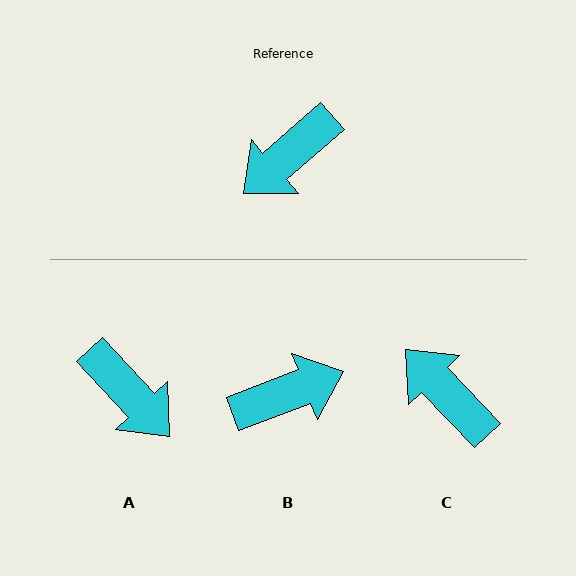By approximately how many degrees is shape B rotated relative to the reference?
Approximately 160 degrees counter-clockwise.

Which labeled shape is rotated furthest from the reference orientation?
B, about 160 degrees away.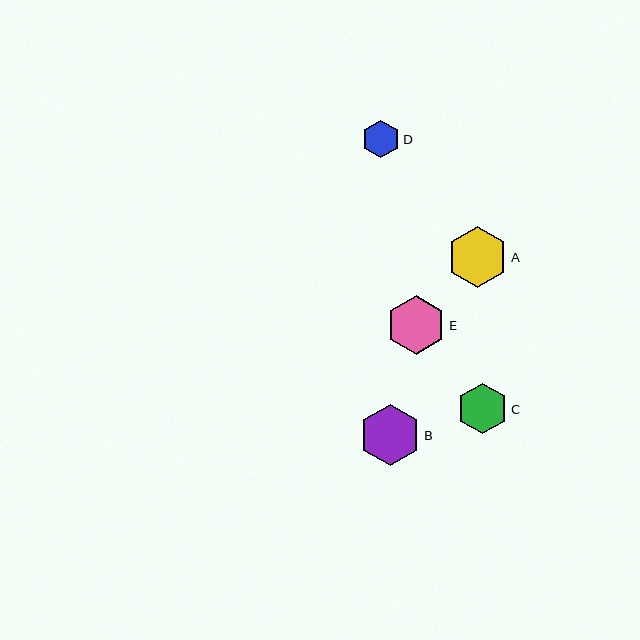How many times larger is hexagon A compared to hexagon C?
Hexagon A is approximately 1.2 times the size of hexagon C.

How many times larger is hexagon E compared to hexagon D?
Hexagon E is approximately 1.6 times the size of hexagon D.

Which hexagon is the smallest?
Hexagon D is the smallest with a size of approximately 38 pixels.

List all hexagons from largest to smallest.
From largest to smallest: B, A, E, C, D.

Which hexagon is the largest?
Hexagon B is the largest with a size of approximately 61 pixels.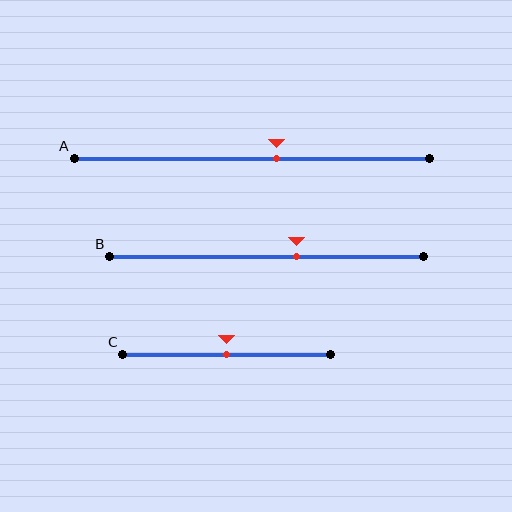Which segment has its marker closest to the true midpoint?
Segment C has its marker closest to the true midpoint.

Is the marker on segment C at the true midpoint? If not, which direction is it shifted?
Yes, the marker on segment C is at the true midpoint.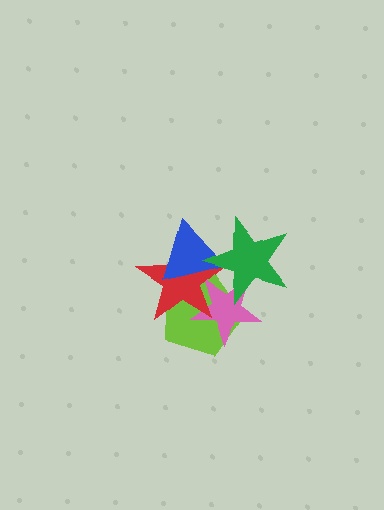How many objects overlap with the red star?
4 objects overlap with the red star.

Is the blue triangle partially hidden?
Yes, it is partially covered by another shape.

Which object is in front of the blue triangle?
The green star is in front of the blue triangle.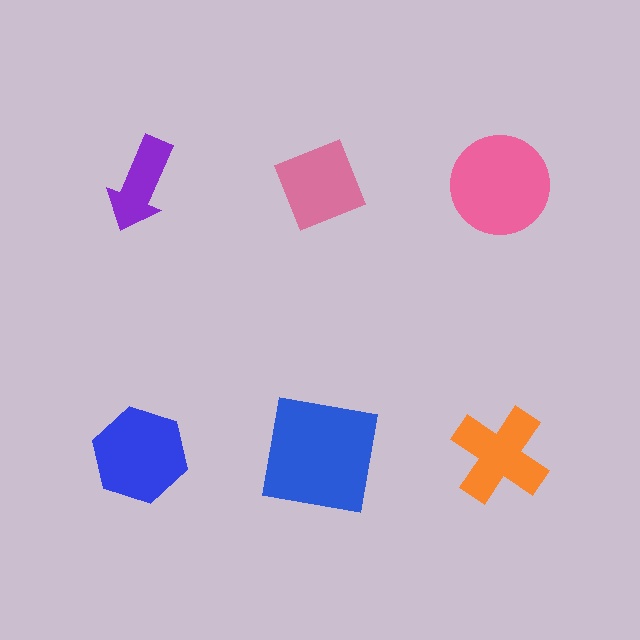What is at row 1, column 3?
A pink circle.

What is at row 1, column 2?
A pink diamond.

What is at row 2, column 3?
An orange cross.